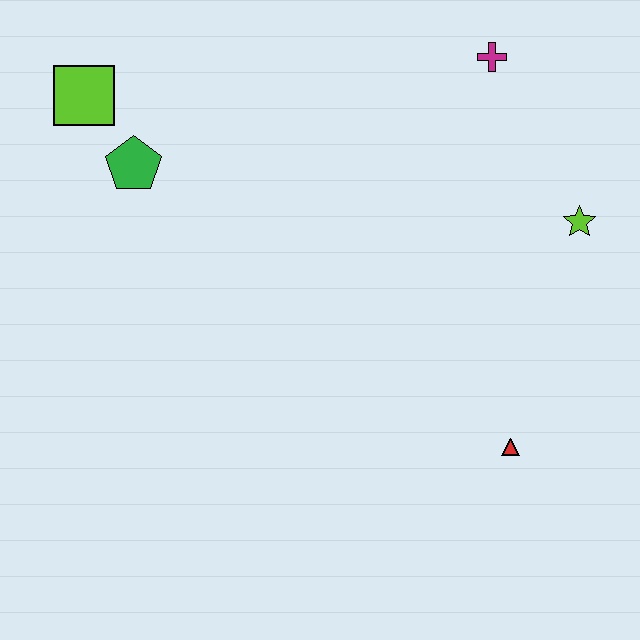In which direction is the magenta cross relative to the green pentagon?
The magenta cross is to the right of the green pentagon.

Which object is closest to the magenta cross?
The lime star is closest to the magenta cross.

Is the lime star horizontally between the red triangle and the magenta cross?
No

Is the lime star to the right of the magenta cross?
Yes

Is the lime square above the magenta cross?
No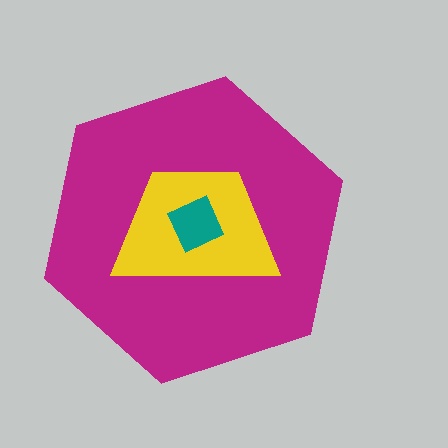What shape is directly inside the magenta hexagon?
The yellow trapezoid.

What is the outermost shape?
The magenta hexagon.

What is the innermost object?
The teal square.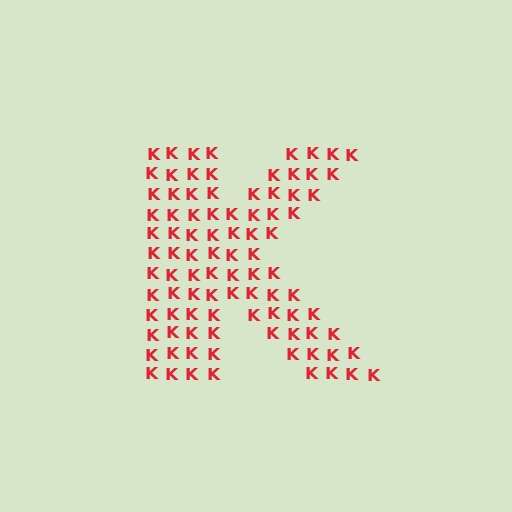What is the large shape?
The large shape is the letter K.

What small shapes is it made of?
It is made of small letter K's.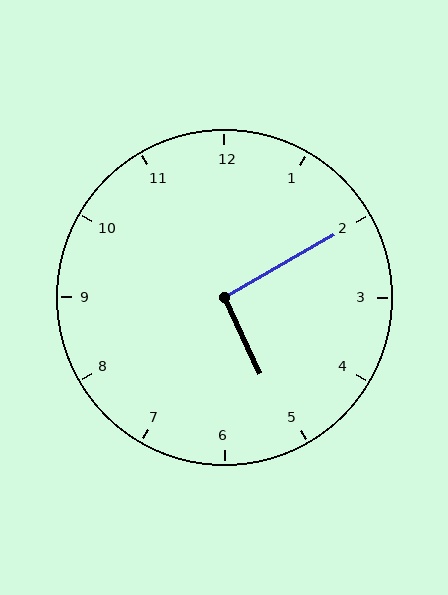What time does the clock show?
5:10.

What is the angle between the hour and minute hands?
Approximately 95 degrees.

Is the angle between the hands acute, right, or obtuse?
It is right.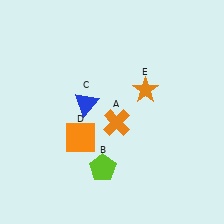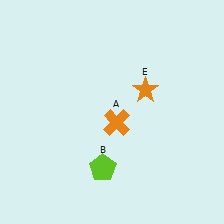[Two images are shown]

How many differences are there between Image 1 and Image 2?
There are 2 differences between the two images.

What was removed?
The blue triangle (C), the orange square (D) were removed in Image 2.